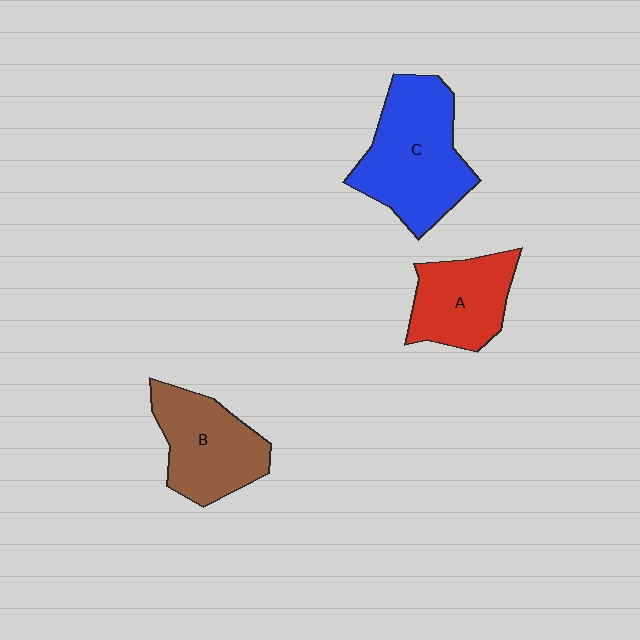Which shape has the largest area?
Shape C (blue).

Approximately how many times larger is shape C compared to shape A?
Approximately 1.5 times.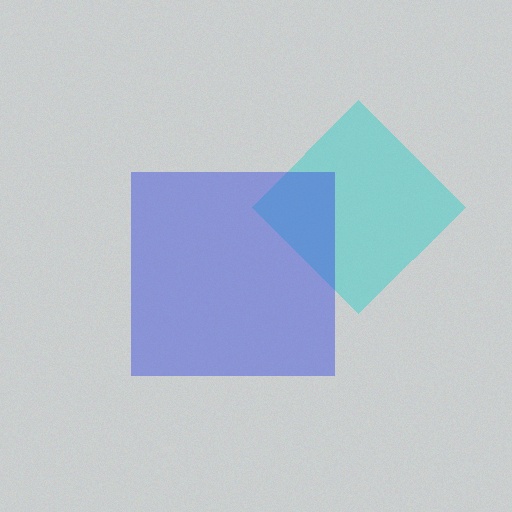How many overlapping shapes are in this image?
There are 2 overlapping shapes in the image.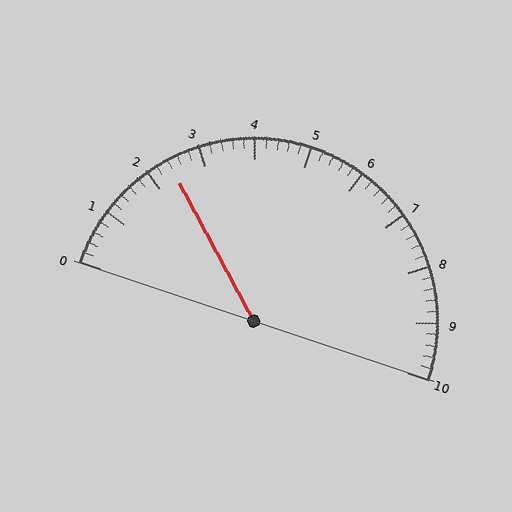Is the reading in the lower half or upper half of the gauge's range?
The reading is in the lower half of the range (0 to 10).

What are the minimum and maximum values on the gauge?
The gauge ranges from 0 to 10.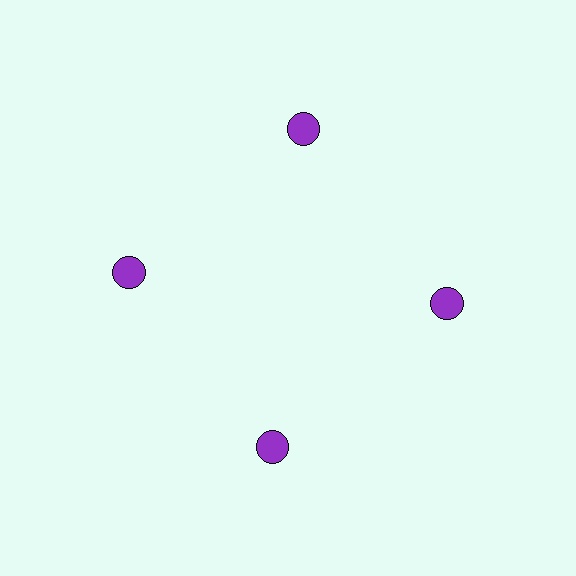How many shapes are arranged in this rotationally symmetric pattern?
There are 4 shapes, arranged in 4 groups of 1.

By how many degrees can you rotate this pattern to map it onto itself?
The pattern maps onto itself every 90 degrees of rotation.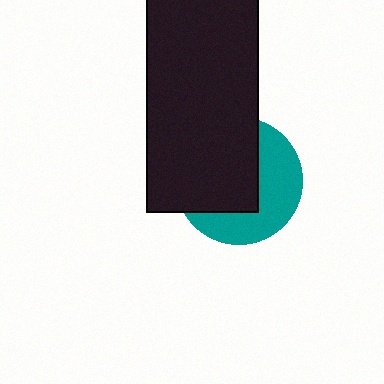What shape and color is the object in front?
The object in front is a black rectangle.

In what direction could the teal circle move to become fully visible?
The teal circle could move toward the lower-right. That would shift it out from behind the black rectangle entirely.